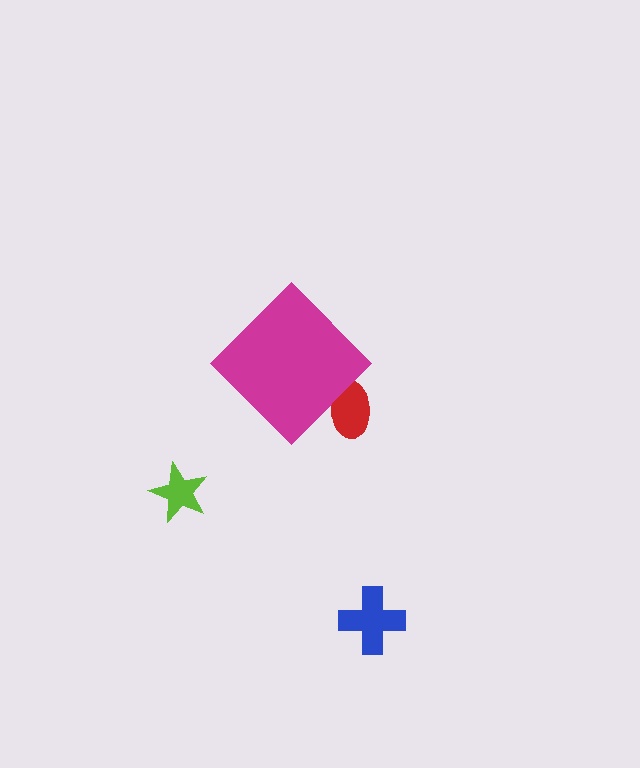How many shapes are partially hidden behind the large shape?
1 shape is partially hidden.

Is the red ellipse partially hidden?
Yes, the red ellipse is partially hidden behind the magenta diamond.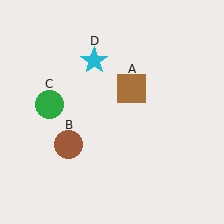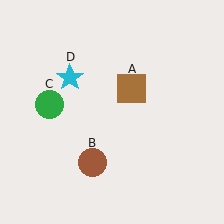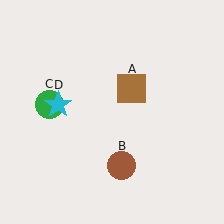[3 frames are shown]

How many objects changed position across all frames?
2 objects changed position: brown circle (object B), cyan star (object D).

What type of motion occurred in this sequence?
The brown circle (object B), cyan star (object D) rotated counterclockwise around the center of the scene.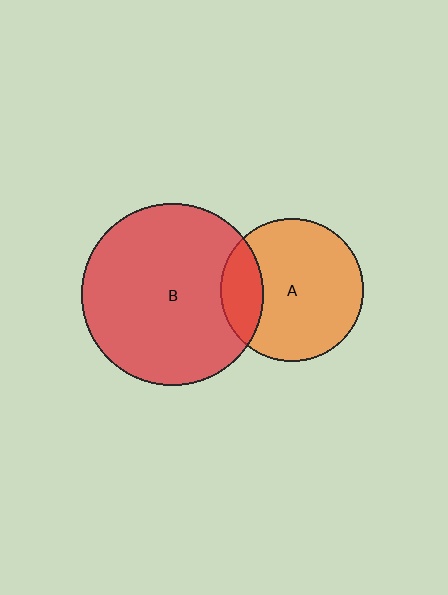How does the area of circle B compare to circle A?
Approximately 1.6 times.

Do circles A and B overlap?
Yes.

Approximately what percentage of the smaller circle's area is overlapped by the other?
Approximately 20%.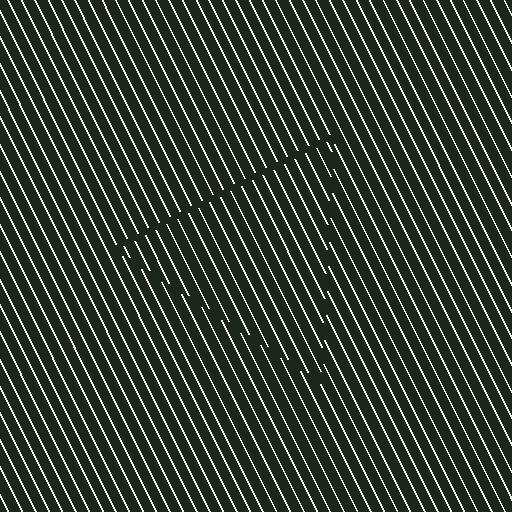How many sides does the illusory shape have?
3 sides — the line-ends trace a triangle.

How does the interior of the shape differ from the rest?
The interior of the shape contains the same grating, shifted by half a period — the contour is defined by the phase discontinuity where line-ends from the inner and outer gratings abut.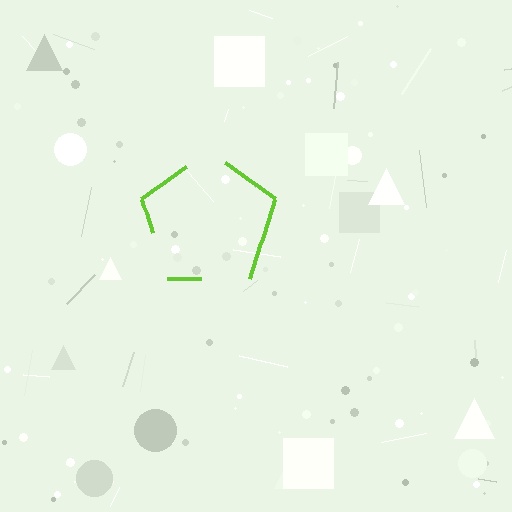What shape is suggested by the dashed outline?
The dashed outline suggests a pentagon.